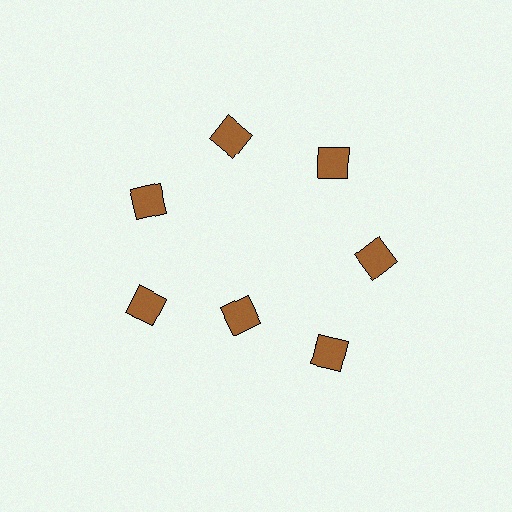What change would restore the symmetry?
The symmetry would be restored by moving it outward, back onto the ring so that all 7 diamonds sit at equal angles and equal distance from the center.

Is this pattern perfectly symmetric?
No. The 7 brown diamonds are arranged in a ring, but one element near the 6 o'clock position is pulled inward toward the center, breaking the 7-fold rotational symmetry.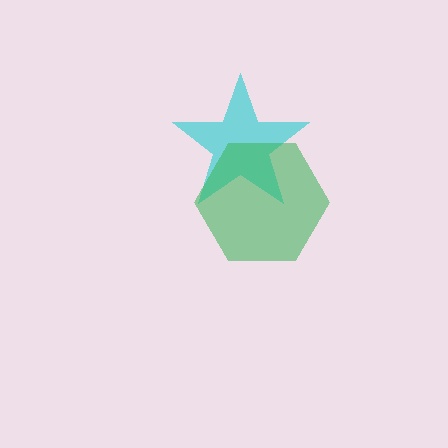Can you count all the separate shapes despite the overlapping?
Yes, there are 2 separate shapes.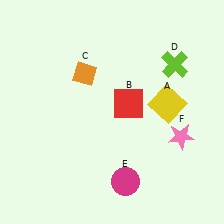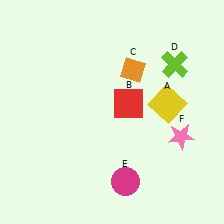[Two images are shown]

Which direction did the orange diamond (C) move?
The orange diamond (C) moved right.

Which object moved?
The orange diamond (C) moved right.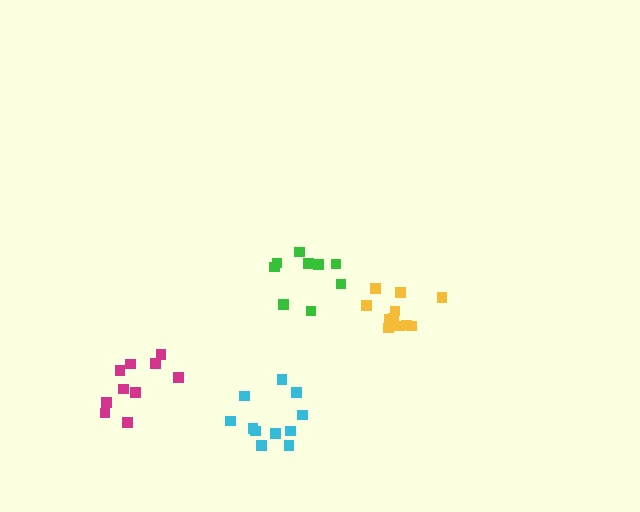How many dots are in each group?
Group 1: 11 dots, Group 2: 9 dots, Group 3: 11 dots, Group 4: 10 dots (41 total).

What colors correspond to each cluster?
The clusters are colored: cyan, green, yellow, magenta.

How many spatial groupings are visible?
There are 4 spatial groupings.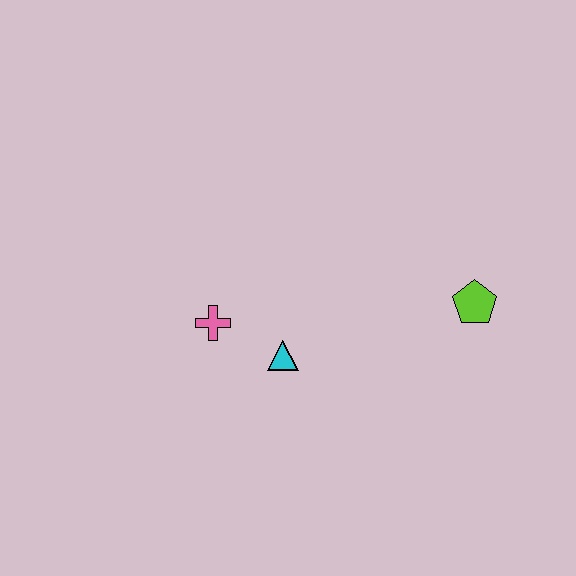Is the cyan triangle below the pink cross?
Yes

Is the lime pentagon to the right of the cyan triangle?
Yes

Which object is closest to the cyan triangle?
The pink cross is closest to the cyan triangle.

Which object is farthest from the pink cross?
The lime pentagon is farthest from the pink cross.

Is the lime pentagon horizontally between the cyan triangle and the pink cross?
No